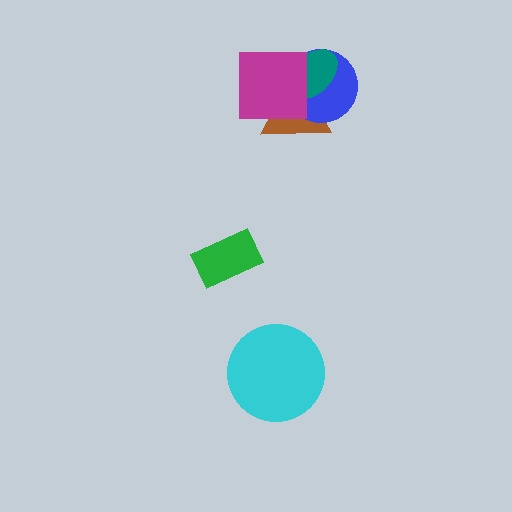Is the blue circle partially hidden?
Yes, it is partially covered by another shape.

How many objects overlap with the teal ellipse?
3 objects overlap with the teal ellipse.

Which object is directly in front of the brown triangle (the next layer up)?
The blue circle is directly in front of the brown triangle.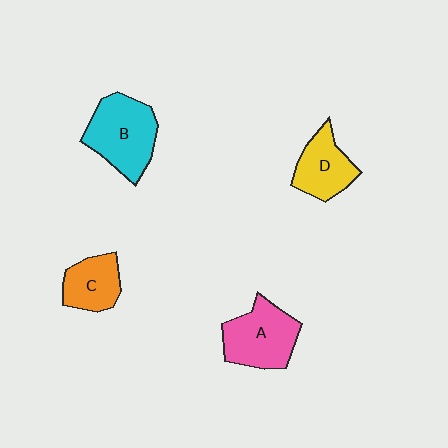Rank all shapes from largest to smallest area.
From largest to smallest: B (cyan), A (pink), D (yellow), C (orange).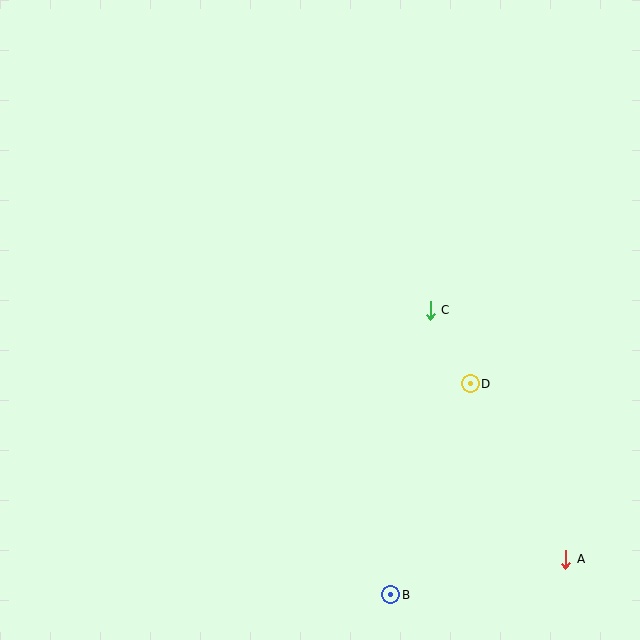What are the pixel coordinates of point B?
Point B is at (391, 595).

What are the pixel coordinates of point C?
Point C is at (430, 310).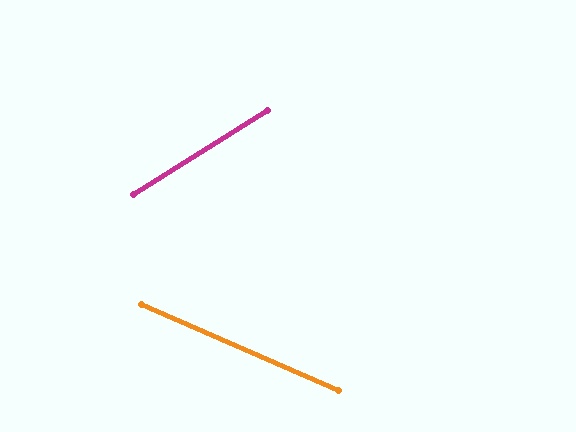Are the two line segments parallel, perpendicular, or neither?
Neither parallel nor perpendicular — they differ by about 55°.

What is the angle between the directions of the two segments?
Approximately 55 degrees.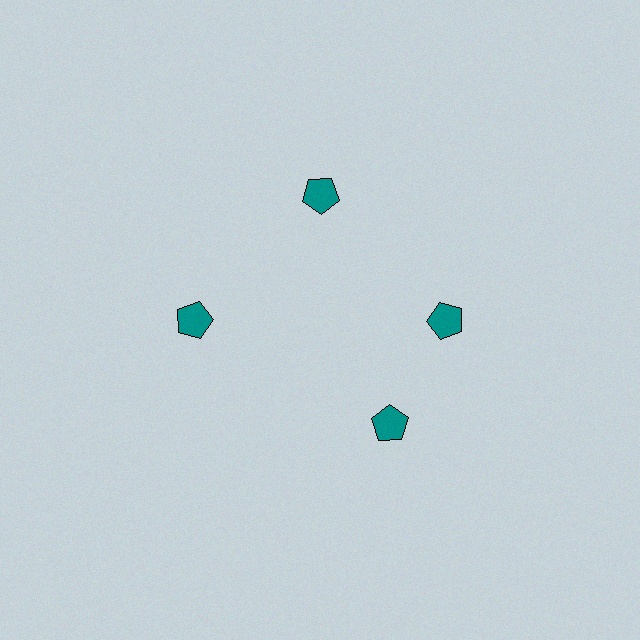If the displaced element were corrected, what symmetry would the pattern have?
It would have 4-fold rotational symmetry — the pattern would map onto itself every 90 degrees.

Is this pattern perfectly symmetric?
No. The 4 teal pentagons are arranged in a ring, but one element near the 6 o'clock position is rotated out of alignment along the ring, breaking the 4-fold rotational symmetry.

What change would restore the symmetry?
The symmetry would be restored by rotating it back into even spacing with its neighbors so that all 4 pentagons sit at equal angles and equal distance from the center.